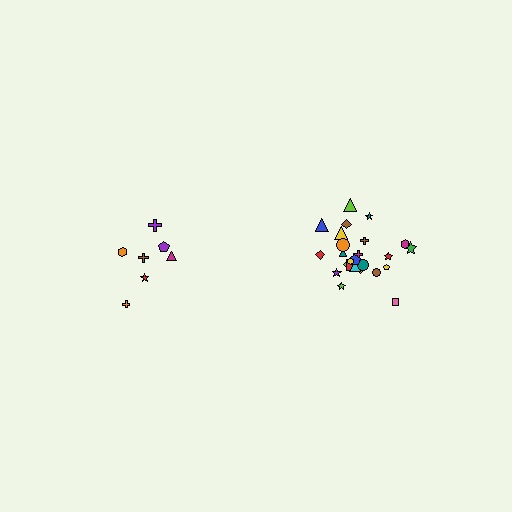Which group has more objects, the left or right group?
The right group.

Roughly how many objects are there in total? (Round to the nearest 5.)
Roughly 30 objects in total.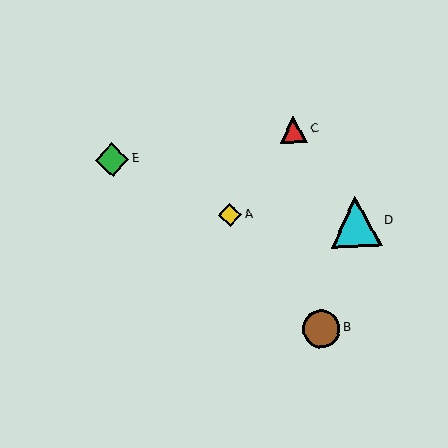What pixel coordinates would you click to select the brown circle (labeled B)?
Click at (321, 329) to select the brown circle B.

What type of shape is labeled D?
Shape D is a cyan triangle.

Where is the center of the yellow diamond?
The center of the yellow diamond is at (230, 215).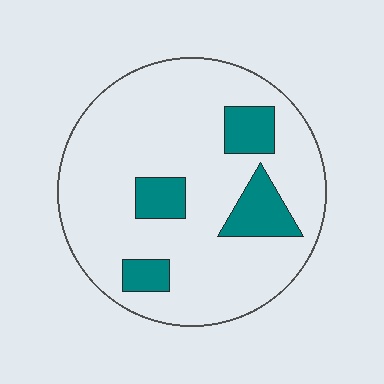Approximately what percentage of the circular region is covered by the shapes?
Approximately 15%.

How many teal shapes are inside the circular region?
4.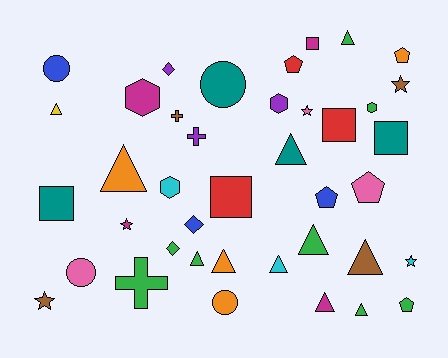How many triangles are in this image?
There are 11 triangles.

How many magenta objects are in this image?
There are 4 magenta objects.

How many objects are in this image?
There are 40 objects.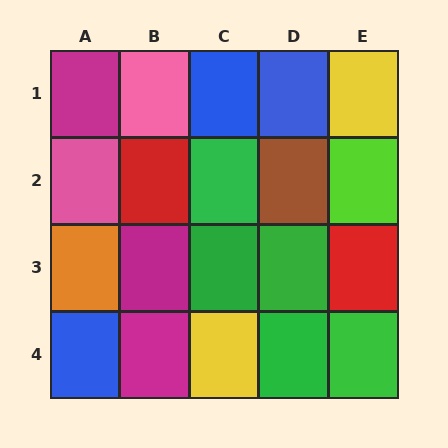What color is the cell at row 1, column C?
Blue.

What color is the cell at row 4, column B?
Magenta.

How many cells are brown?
1 cell is brown.